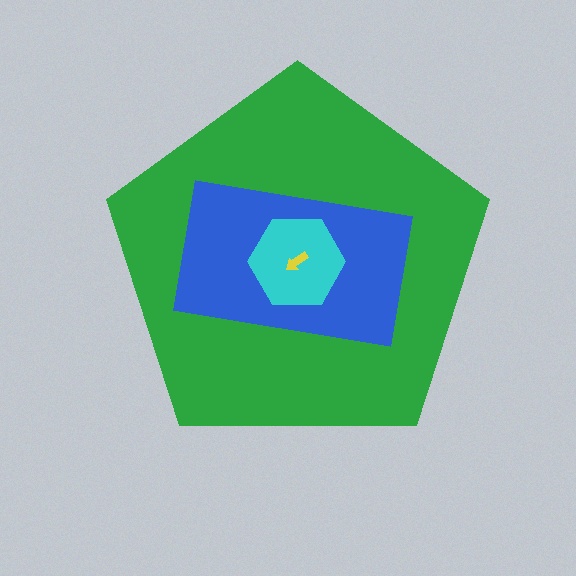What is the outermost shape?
The green pentagon.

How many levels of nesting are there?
4.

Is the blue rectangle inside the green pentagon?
Yes.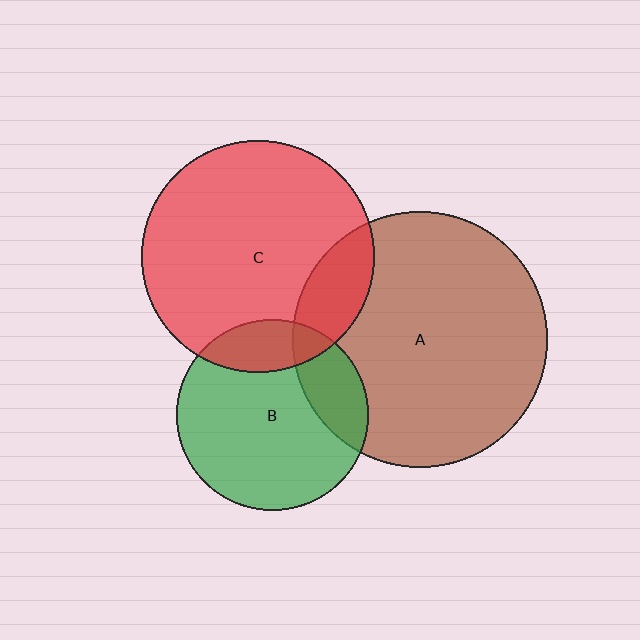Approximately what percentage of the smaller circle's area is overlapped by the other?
Approximately 15%.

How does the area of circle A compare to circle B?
Approximately 1.8 times.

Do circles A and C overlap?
Yes.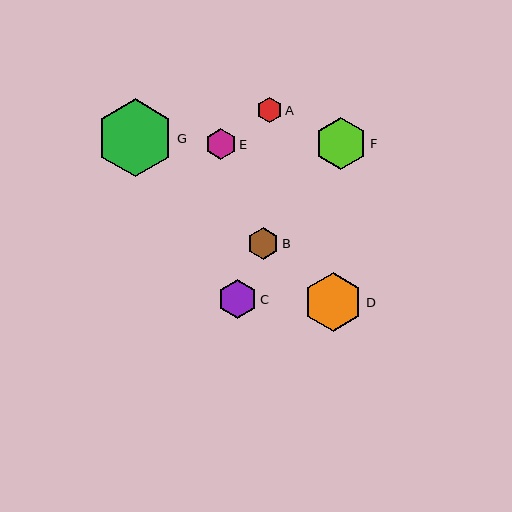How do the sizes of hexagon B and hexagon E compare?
Hexagon B and hexagon E are approximately the same size.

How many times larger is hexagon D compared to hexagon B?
Hexagon D is approximately 1.9 times the size of hexagon B.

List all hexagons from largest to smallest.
From largest to smallest: G, D, F, C, B, E, A.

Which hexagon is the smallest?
Hexagon A is the smallest with a size of approximately 25 pixels.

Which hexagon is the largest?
Hexagon G is the largest with a size of approximately 78 pixels.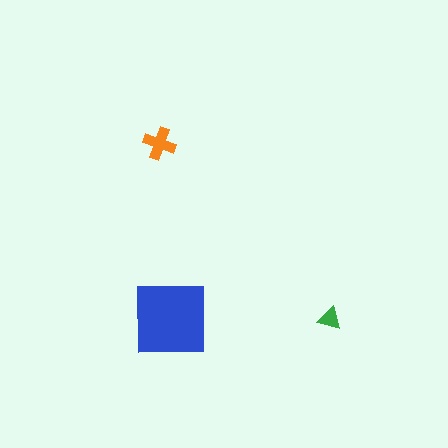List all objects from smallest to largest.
The green triangle, the orange cross, the blue square.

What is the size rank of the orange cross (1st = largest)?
2nd.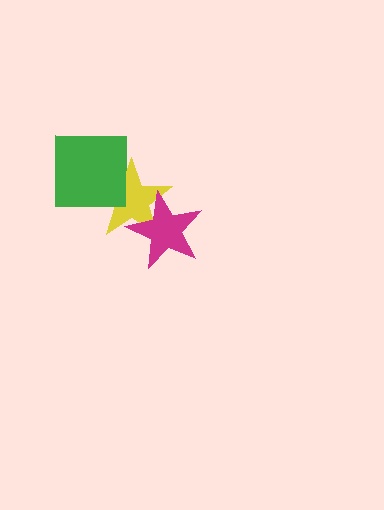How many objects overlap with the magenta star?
1 object overlaps with the magenta star.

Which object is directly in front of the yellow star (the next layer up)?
The green square is directly in front of the yellow star.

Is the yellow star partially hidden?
Yes, it is partially covered by another shape.